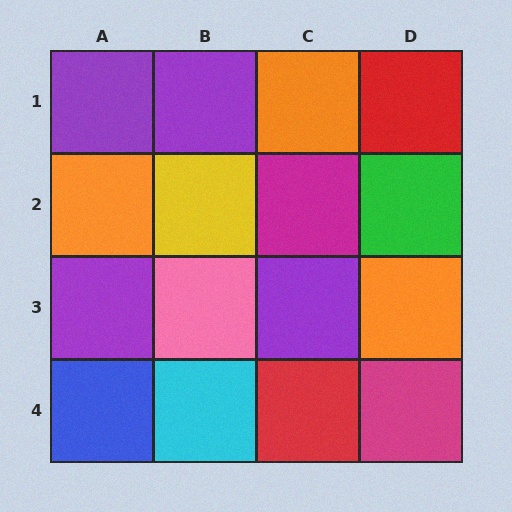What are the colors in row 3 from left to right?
Purple, pink, purple, orange.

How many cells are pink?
1 cell is pink.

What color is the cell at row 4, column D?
Magenta.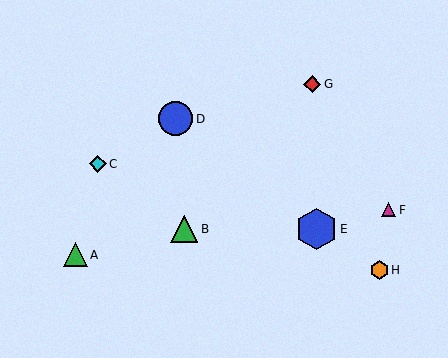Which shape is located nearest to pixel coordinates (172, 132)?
The blue circle (labeled D) at (176, 119) is nearest to that location.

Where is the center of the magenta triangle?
The center of the magenta triangle is at (389, 210).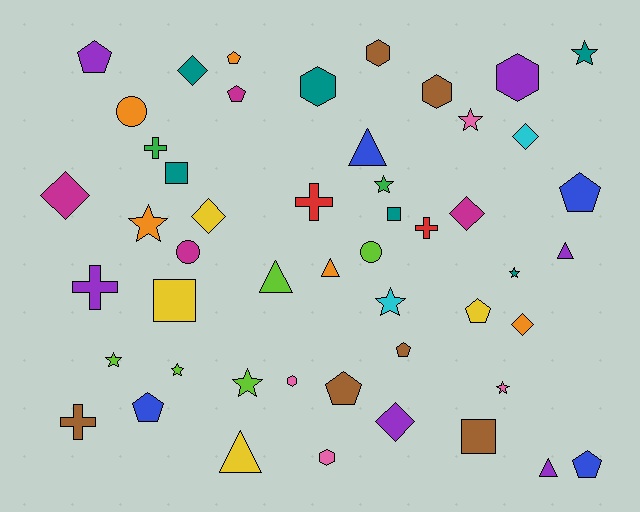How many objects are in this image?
There are 50 objects.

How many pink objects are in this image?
There are 4 pink objects.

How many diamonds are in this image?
There are 7 diamonds.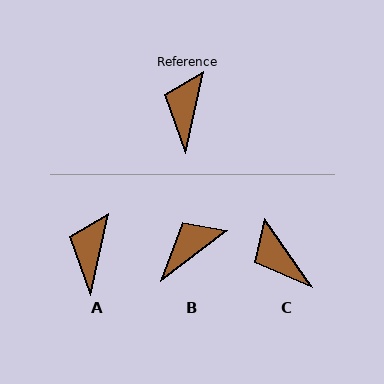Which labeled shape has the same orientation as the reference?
A.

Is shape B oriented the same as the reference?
No, it is off by about 41 degrees.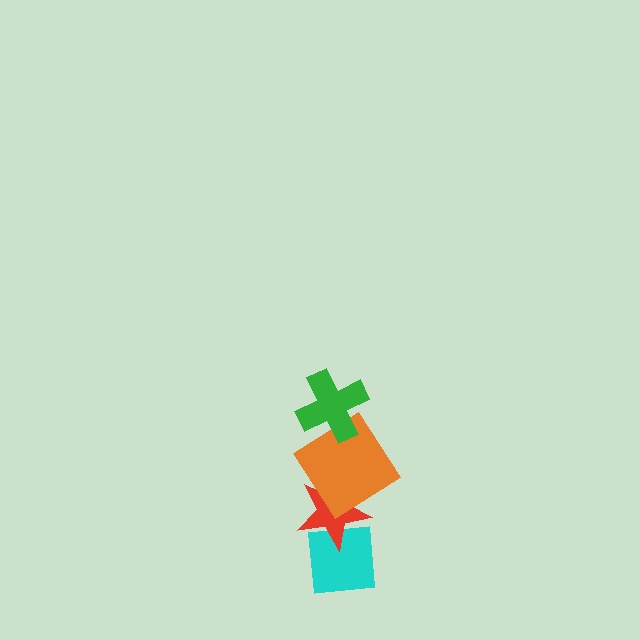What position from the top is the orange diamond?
The orange diamond is 2nd from the top.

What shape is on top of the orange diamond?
The green cross is on top of the orange diamond.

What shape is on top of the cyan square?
The red star is on top of the cyan square.